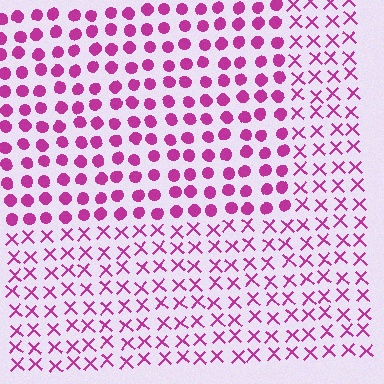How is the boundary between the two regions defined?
The boundary is defined by a change in element shape: circles inside vs. X marks outside. All elements share the same color and spacing.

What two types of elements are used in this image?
The image uses circles inside the rectangle region and X marks outside it.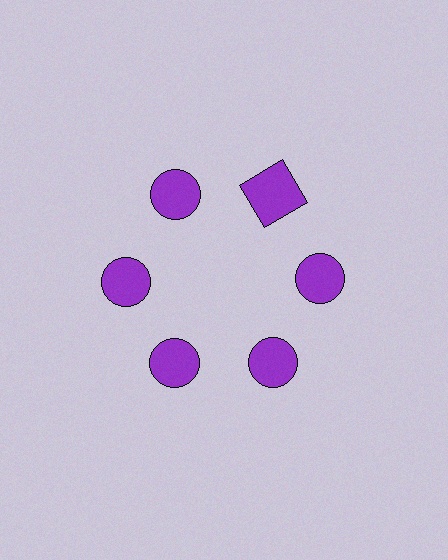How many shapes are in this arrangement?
There are 6 shapes arranged in a ring pattern.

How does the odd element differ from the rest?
It has a different shape: square instead of circle.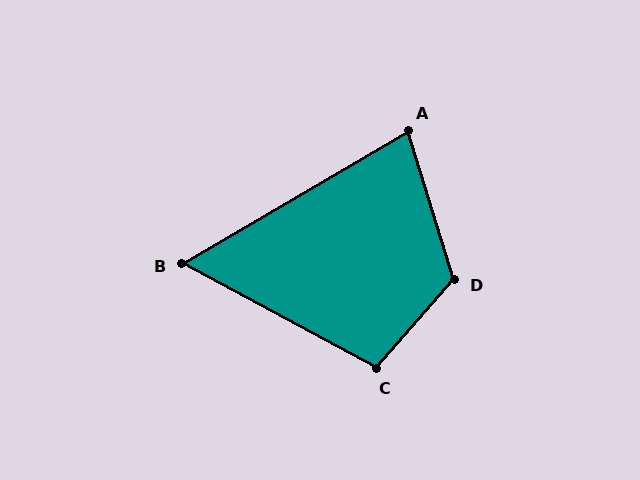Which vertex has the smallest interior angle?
B, at approximately 59 degrees.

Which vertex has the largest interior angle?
D, at approximately 121 degrees.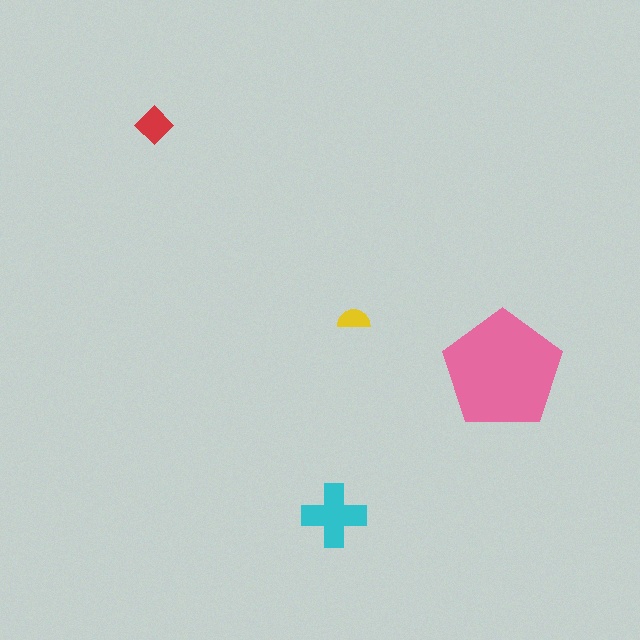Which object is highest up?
The red diamond is topmost.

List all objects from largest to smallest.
The pink pentagon, the cyan cross, the red diamond, the yellow semicircle.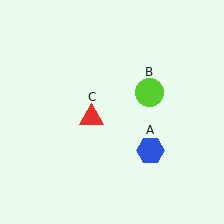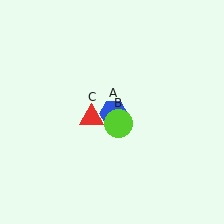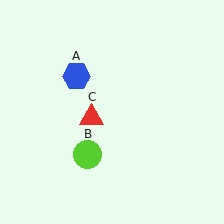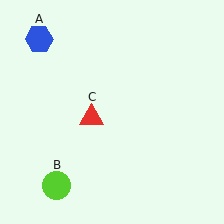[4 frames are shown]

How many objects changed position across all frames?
2 objects changed position: blue hexagon (object A), lime circle (object B).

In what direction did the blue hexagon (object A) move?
The blue hexagon (object A) moved up and to the left.